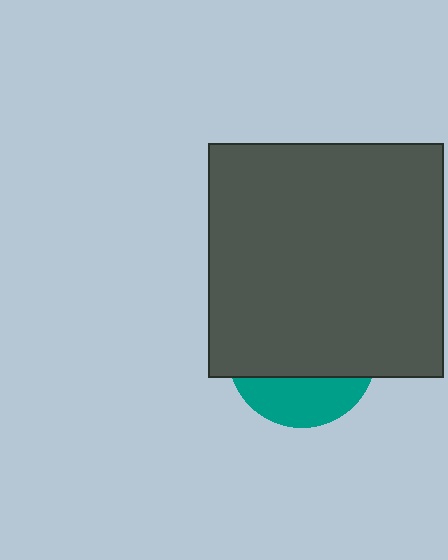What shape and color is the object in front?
The object in front is a dark gray square.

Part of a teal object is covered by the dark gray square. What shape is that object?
It is a circle.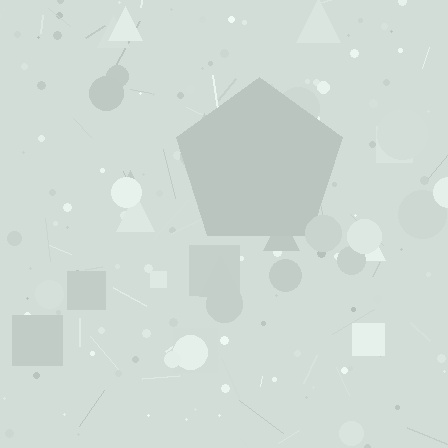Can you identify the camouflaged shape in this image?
The camouflaged shape is a pentagon.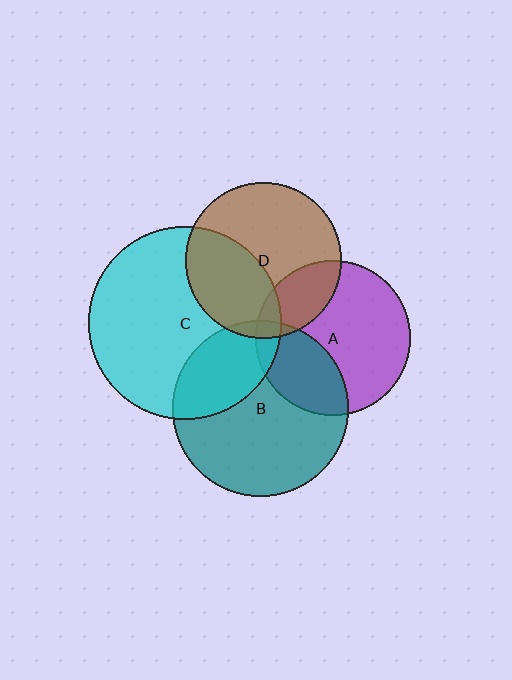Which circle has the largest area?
Circle C (cyan).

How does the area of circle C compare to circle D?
Approximately 1.5 times.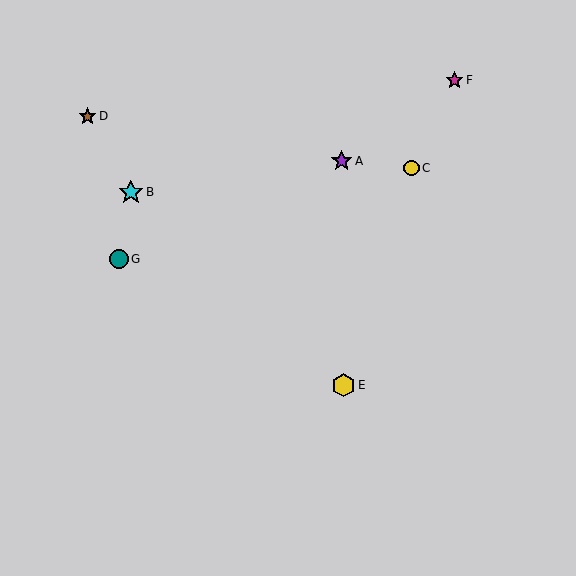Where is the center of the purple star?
The center of the purple star is at (342, 161).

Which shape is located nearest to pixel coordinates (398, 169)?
The yellow circle (labeled C) at (412, 168) is nearest to that location.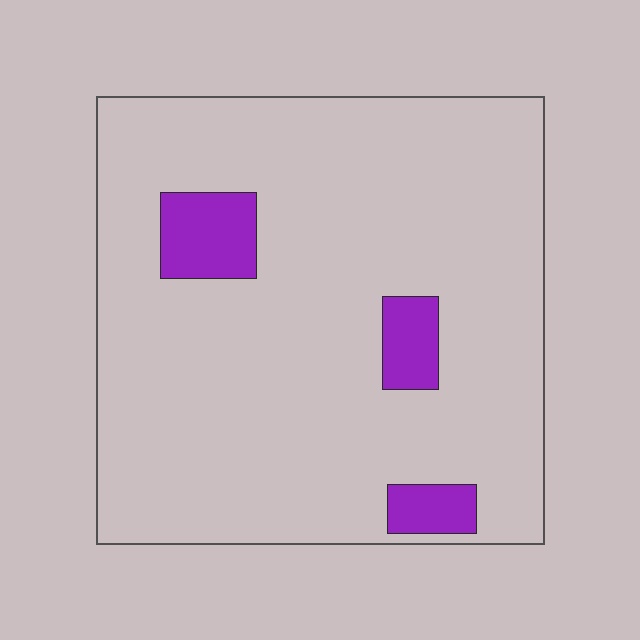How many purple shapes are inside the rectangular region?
3.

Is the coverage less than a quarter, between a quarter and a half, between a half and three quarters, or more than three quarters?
Less than a quarter.